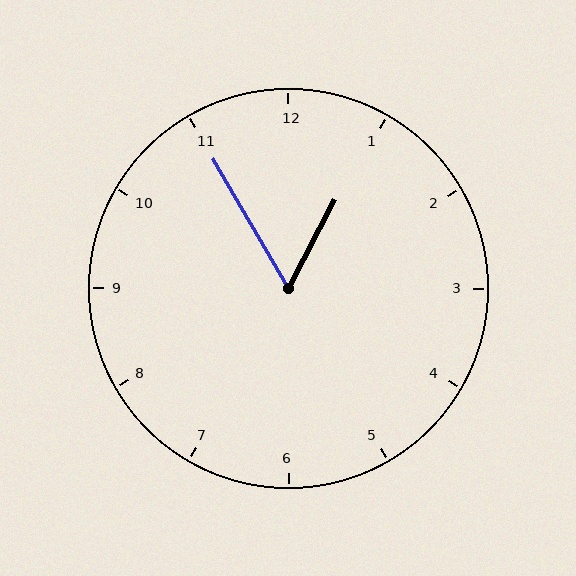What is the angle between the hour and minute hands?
Approximately 58 degrees.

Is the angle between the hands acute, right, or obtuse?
It is acute.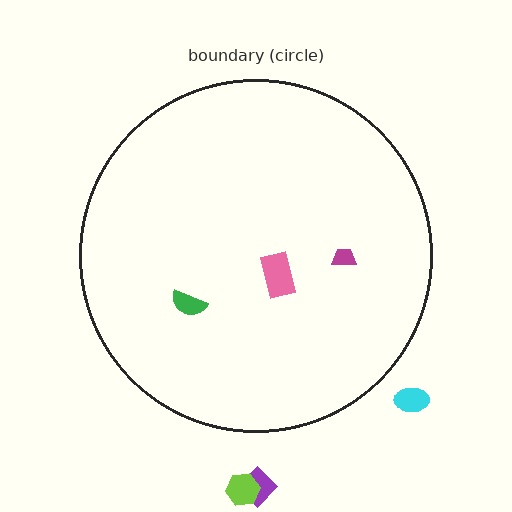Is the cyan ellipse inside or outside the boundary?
Outside.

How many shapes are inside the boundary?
3 inside, 3 outside.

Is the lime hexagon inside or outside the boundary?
Outside.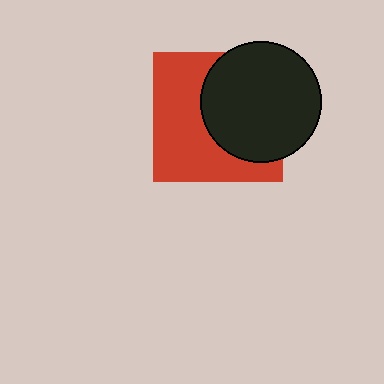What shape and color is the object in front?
The object in front is a black circle.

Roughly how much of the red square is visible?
About half of it is visible (roughly 52%).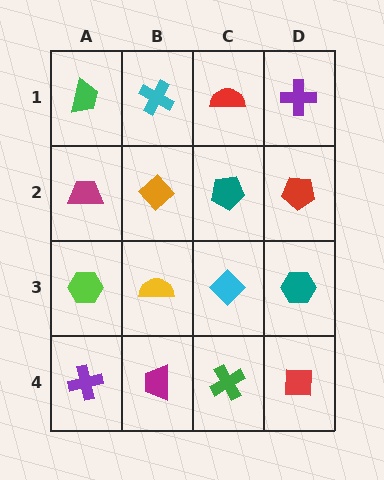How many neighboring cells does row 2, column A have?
3.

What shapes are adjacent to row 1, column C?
A teal pentagon (row 2, column C), a cyan cross (row 1, column B), a purple cross (row 1, column D).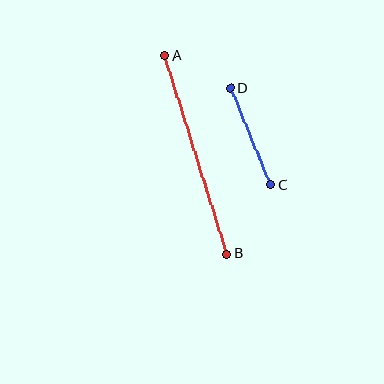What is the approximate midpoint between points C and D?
The midpoint is at approximately (251, 137) pixels.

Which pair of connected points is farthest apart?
Points A and B are farthest apart.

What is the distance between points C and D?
The distance is approximately 104 pixels.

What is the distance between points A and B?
The distance is approximately 208 pixels.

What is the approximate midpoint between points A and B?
The midpoint is at approximately (196, 155) pixels.